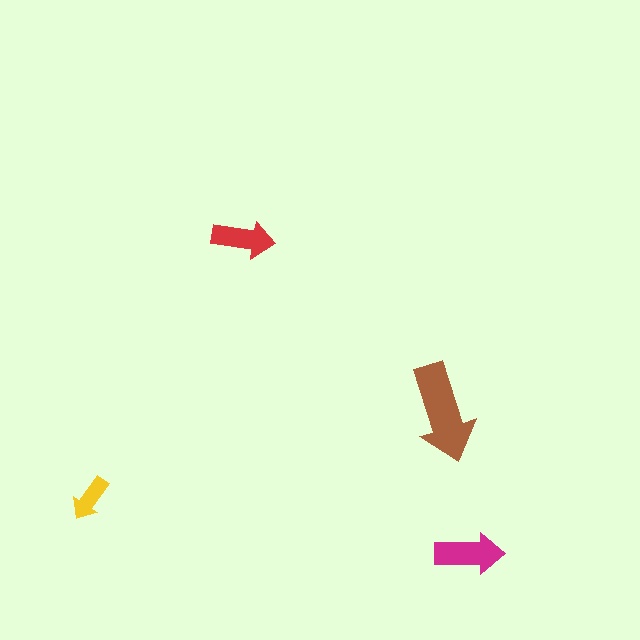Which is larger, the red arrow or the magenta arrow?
The magenta one.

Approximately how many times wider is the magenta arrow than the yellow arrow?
About 1.5 times wider.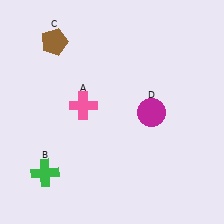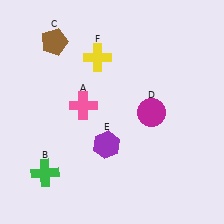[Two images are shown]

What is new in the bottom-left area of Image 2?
A purple hexagon (E) was added in the bottom-left area of Image 2.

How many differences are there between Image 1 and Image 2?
There are 2 differences between the two images.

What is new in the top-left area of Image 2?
A yellow cross (F) was added in the top-left area of Image 2.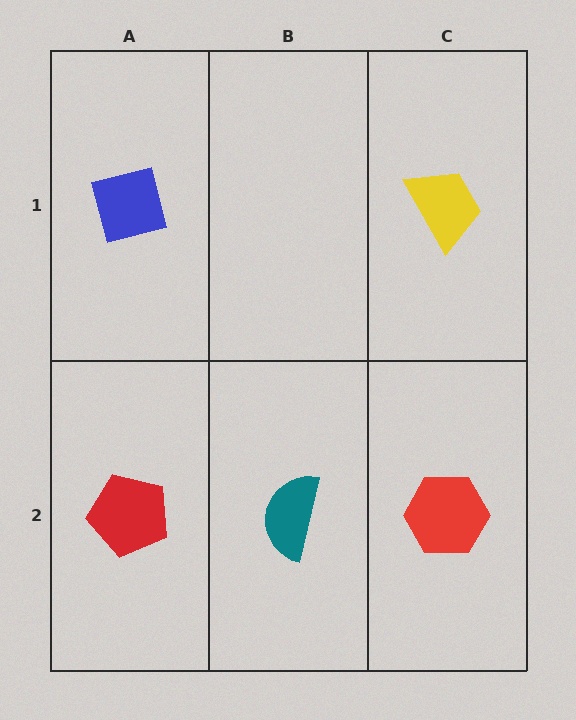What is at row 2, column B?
A teal semicircle.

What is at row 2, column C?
A red hexagon.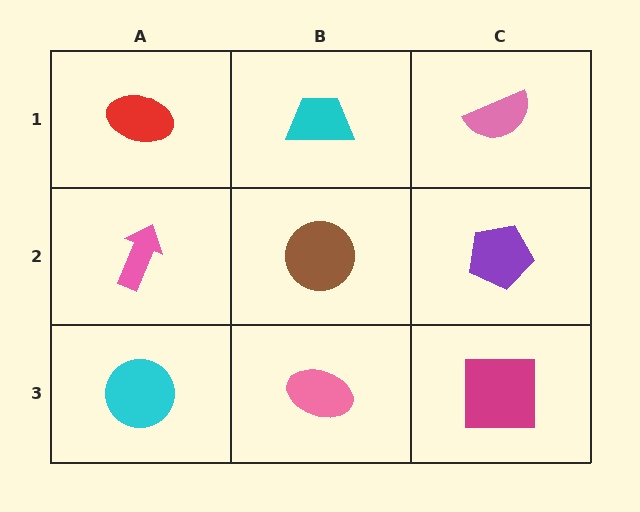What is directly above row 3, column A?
A pink arrow.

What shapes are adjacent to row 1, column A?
A pink arrow (row 2, column A), a cyan trapezoid (row 1, column B).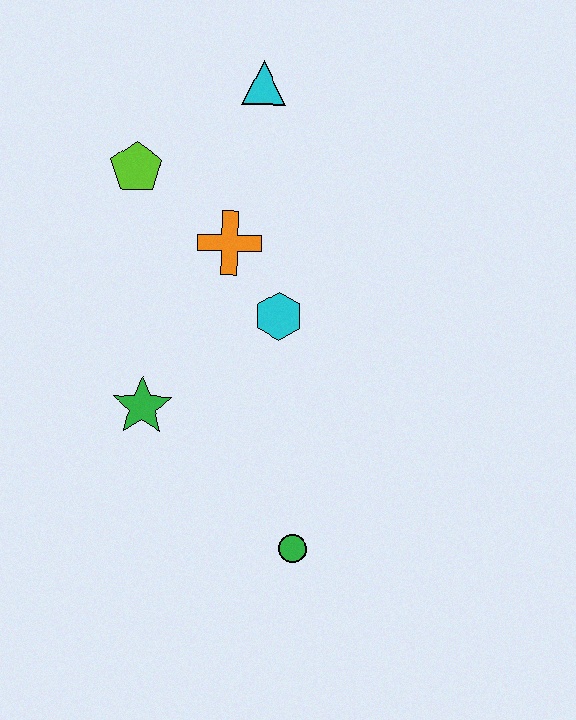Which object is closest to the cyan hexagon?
The orange cross is closest to the cyan hexagon.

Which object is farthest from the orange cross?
The green circle is farthest from the orange cross.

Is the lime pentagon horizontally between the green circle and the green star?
No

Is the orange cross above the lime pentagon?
No